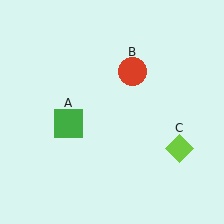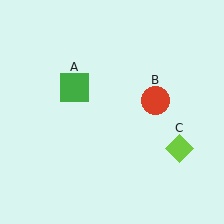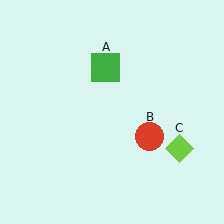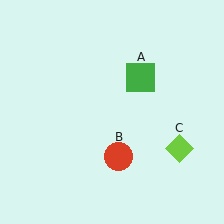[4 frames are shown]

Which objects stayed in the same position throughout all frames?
Lime diamond (object C) remained stationary.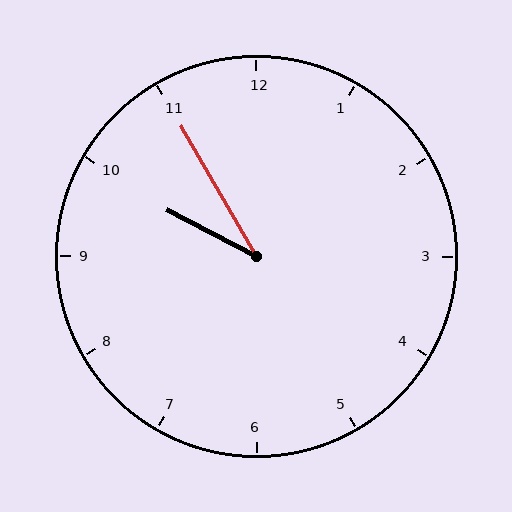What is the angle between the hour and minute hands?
Approximately 32 degrees.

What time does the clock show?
9:55.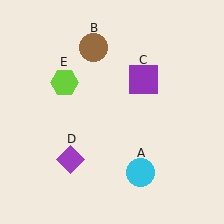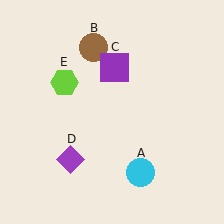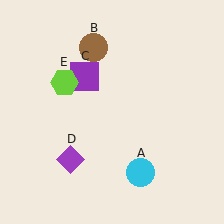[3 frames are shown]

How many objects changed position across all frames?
1 object changed position: purple square (object C).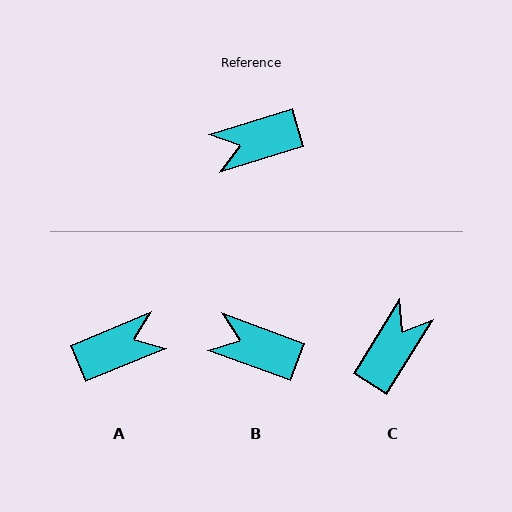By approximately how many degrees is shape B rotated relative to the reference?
Approximately 37 degrees clockwise.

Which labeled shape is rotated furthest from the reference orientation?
A, about 175 degrees away.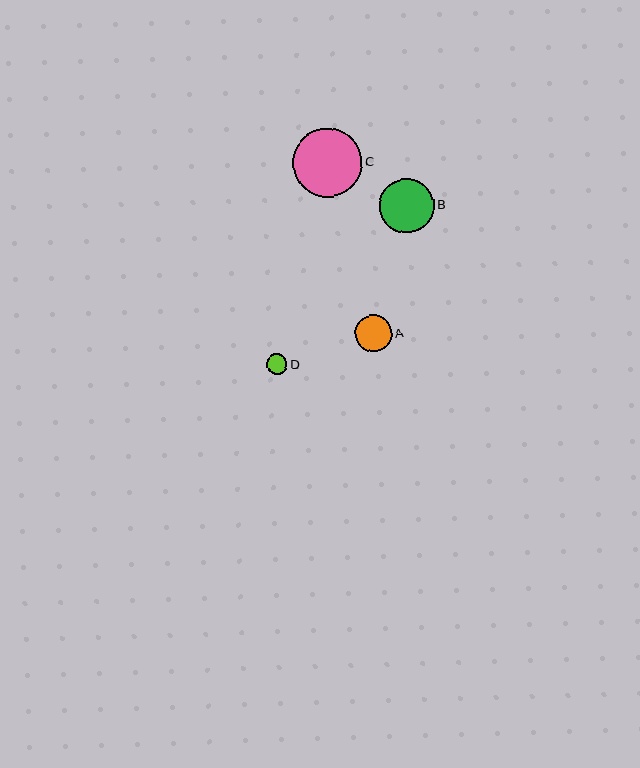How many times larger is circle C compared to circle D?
Circle C is approximately 3.3 times the size of circle D.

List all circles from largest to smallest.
From largest to smallest: C, B, A, D.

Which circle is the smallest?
Circle D is the smallest with a size of approximately 21 pixels.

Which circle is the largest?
Circle C is the largest with a size of approximately 69 pixels.